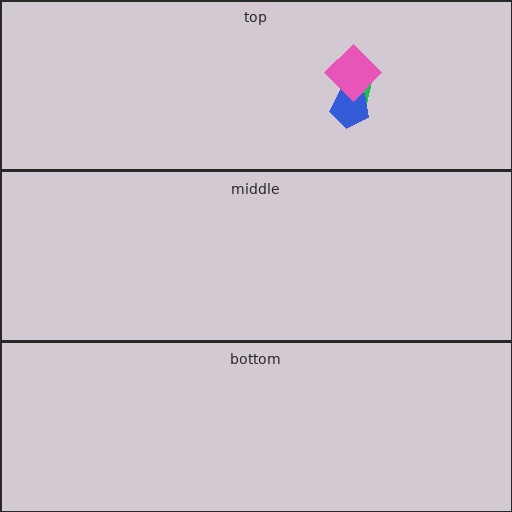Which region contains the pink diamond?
The top region.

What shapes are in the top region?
The green trapezoid, the blue pentagon, the pink diamond.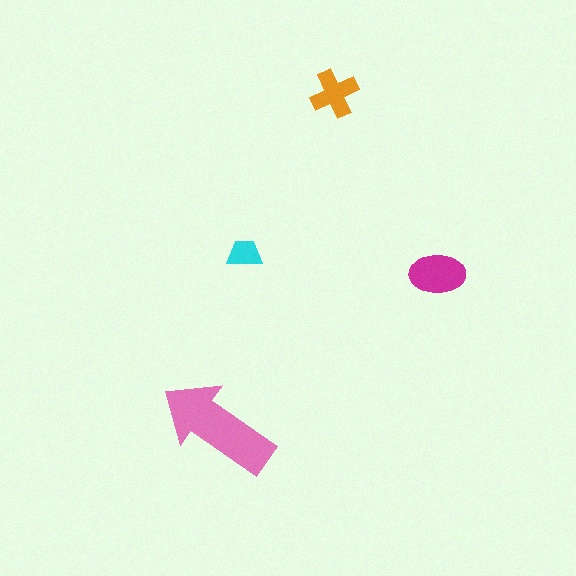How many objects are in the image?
There are 4 objects in the image.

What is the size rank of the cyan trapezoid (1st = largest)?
4th.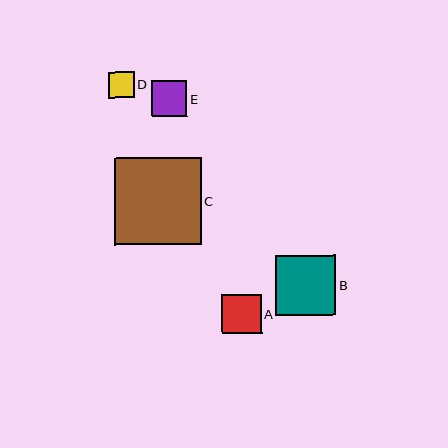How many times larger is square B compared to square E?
Square B is approximately 1.7 times the size of square E.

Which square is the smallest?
Square D is the smallest with a size of approximately 26 pixels.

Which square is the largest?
Square C is the largest with a size of approximately 87 pixels.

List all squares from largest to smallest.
From largest to smallest: C, B, A, E, D.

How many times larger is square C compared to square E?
Square C is approximately 2.5 times the size of square E.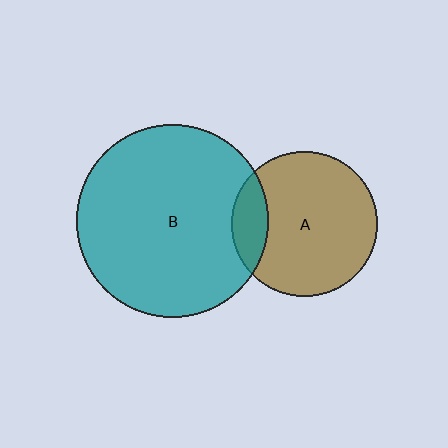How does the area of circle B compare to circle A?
Approximately 1.7 times.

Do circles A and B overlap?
Yes.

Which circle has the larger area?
Circle B (teal).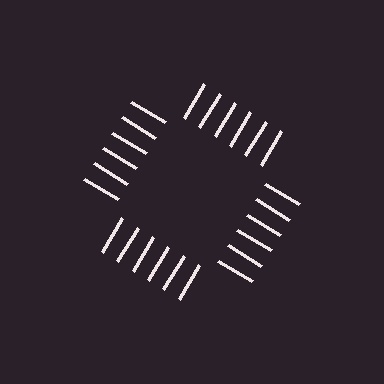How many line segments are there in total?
24 — 6 along each of the 4 edges.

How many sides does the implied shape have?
4 sides — the line-ends trace a square.